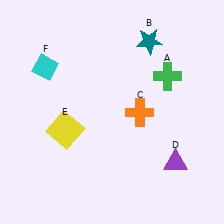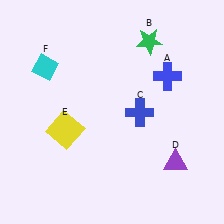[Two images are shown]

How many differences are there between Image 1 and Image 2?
There are 3 differences between the two images.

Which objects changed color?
A changed from green to blue. B changed from teal to green. C changed from orange to blue.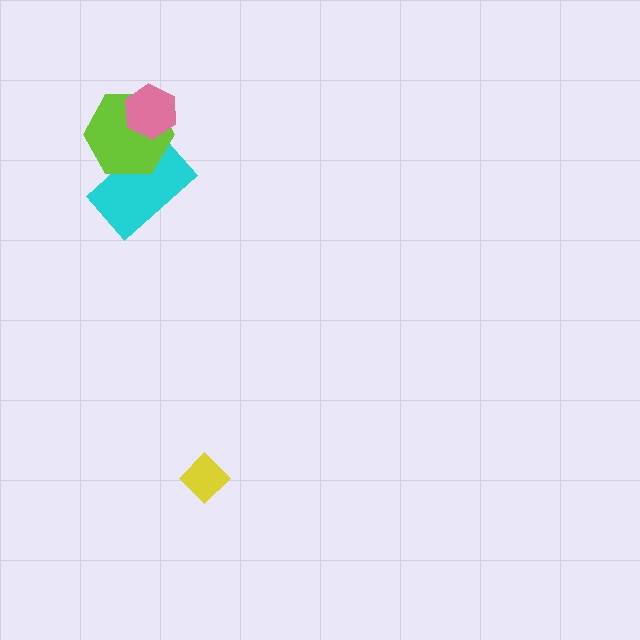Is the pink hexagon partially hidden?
No, no other shape covers it.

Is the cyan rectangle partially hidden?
Yes, it is partially covered by another shape.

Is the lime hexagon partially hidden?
Yes, it is partially covered by another shape.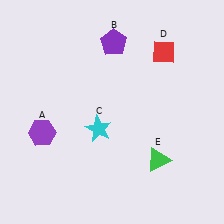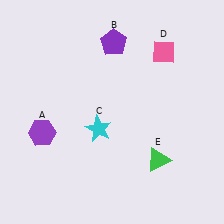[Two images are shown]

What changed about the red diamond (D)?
In Image 1, D is red. In Image 2, it changed to pink.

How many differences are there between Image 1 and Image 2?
There is 1 difference between the two images.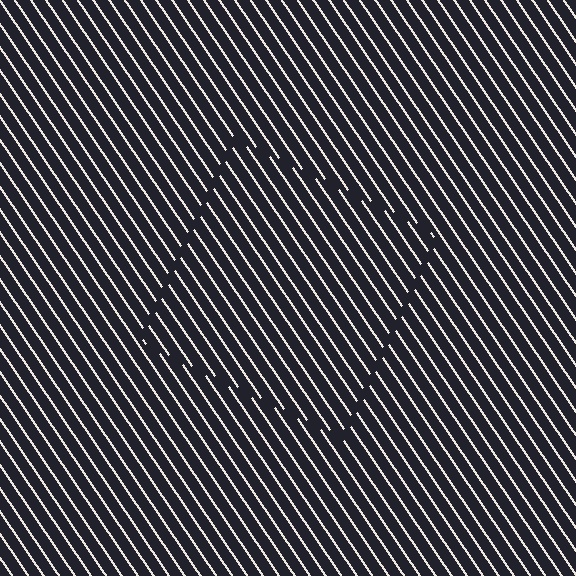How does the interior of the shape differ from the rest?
The interior of the shape contains the same grating, shifted by half a period — the contour is defined by the phase discontinuity where line-ends from the inner and outer gratings abut.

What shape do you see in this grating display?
An illusory square. The interior of the shape contains the same grating, shifted by half a period — the contour is defined by the phase discontinuity where line-ends from the inner and outer gratings abut.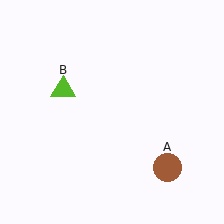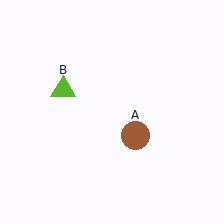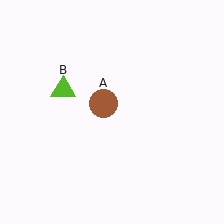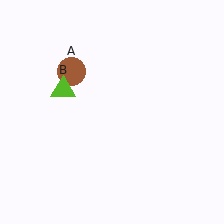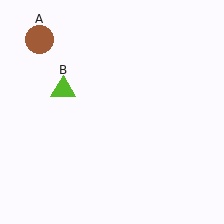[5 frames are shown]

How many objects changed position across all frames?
1 object changed position: brown circle (object A).